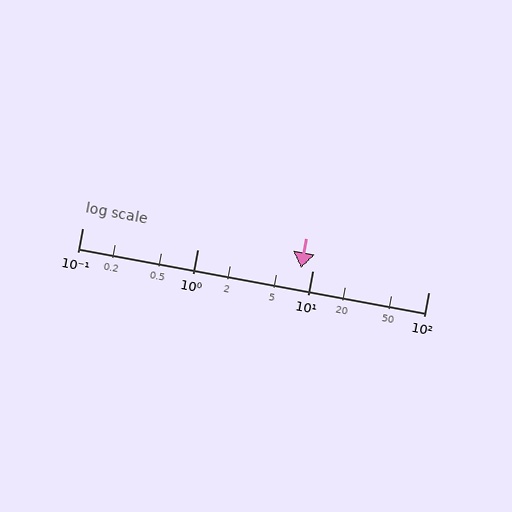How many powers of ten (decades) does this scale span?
The scale spans 3 decades, from 0.1 to 100.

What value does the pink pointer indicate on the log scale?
The pointer indicates approximately 7.9.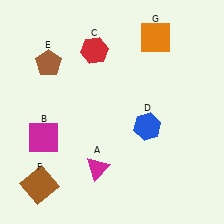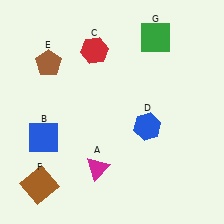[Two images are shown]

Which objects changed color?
B changed from magenta to blue. G changed from orange to green.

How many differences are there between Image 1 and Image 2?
There are 2 differences between the two images.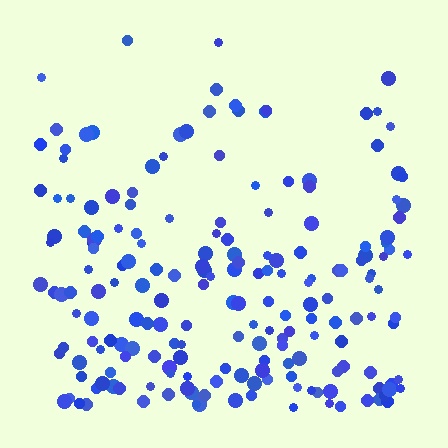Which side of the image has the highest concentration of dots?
The bottom.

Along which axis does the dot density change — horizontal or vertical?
Vertical.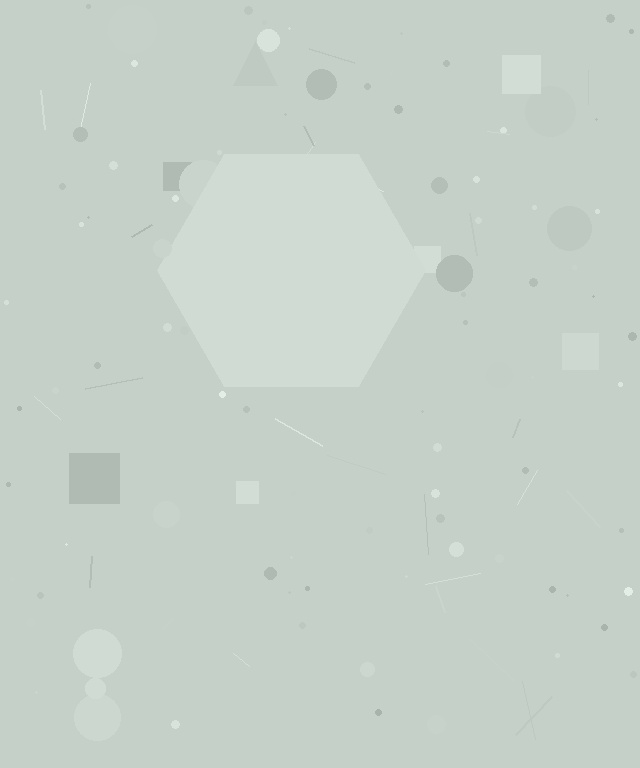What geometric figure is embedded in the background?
A hexagon is embedded in the background.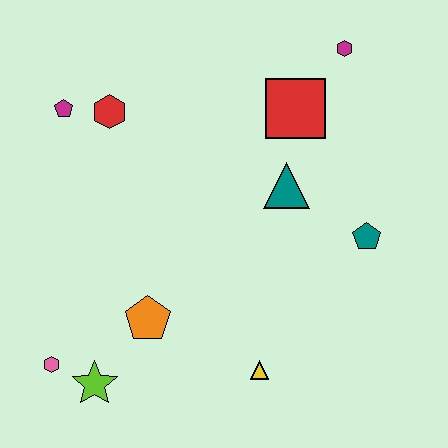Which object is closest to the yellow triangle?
The orange pentagon is closest to the yellow triangle.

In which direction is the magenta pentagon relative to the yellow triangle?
The magenta pentagon is above the yellow triangle.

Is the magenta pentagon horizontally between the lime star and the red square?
No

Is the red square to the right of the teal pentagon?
No